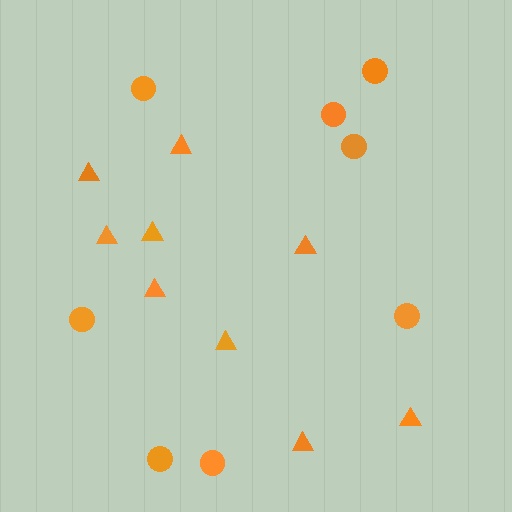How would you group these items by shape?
There are 2 groups: one group of triangles (9) and one group of circles (8).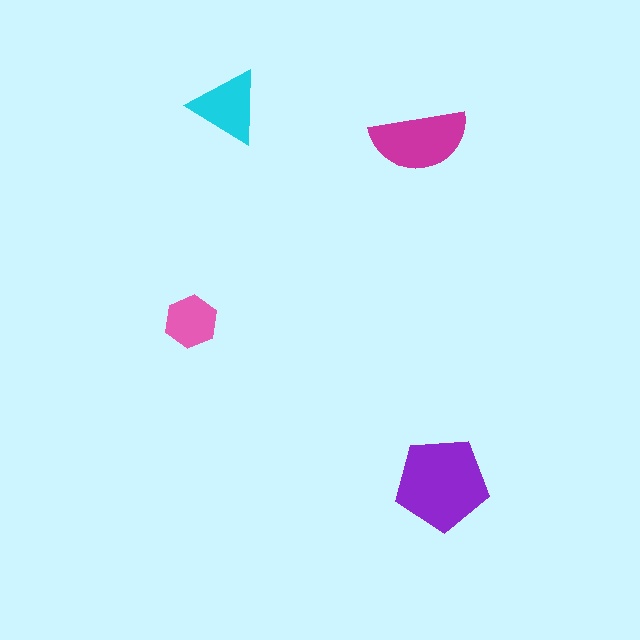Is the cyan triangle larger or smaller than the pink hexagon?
Larger.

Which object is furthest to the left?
The pink hexagon is leftmost.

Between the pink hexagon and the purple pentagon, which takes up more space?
The purple pentagon.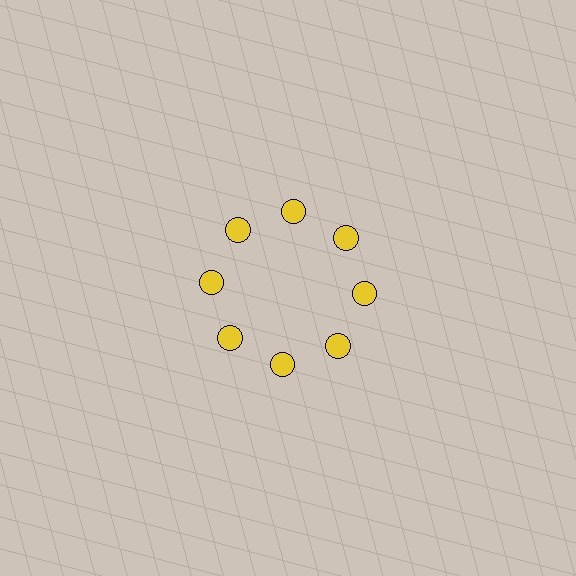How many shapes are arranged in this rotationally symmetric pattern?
There are 8 shapes, arranged in 8 groups of 1.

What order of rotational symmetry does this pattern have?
This pattern has 8-fold rotational symmetry.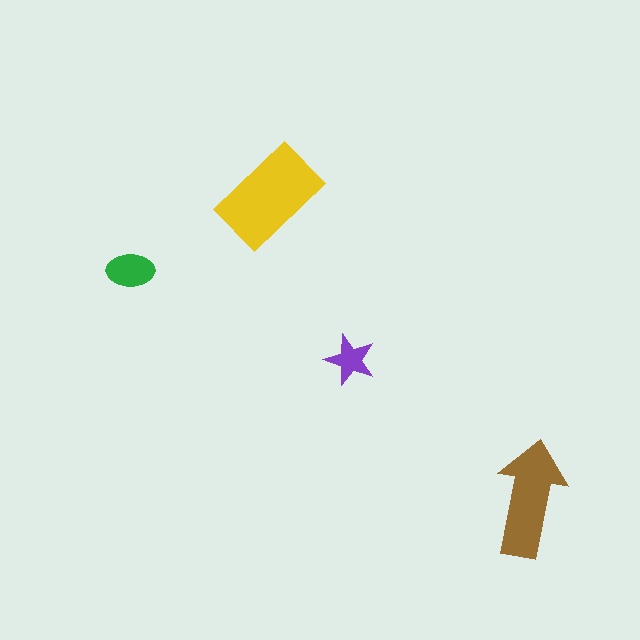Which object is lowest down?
The brown arrow is bottommost.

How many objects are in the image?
There are 4 objects in the image.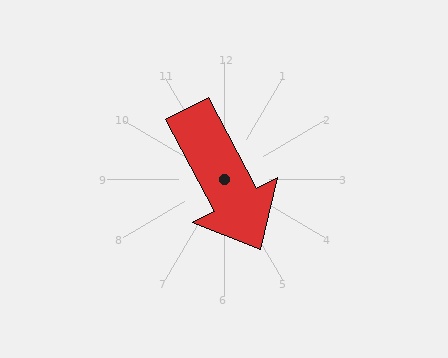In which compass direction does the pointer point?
Southeast.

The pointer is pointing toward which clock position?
Roughly 5 o'clock.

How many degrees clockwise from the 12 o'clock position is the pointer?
Approximately 152 degrees.